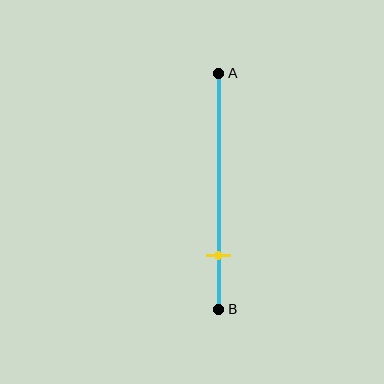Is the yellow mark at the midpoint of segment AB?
No, the mark is at about 75% from A, not at the 50% midpoint.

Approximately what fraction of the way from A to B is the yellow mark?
The yellow mark is approximately 75% of the way from A to B.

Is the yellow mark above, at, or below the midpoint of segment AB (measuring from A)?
The yellow mark is below the midpoint of segment AB.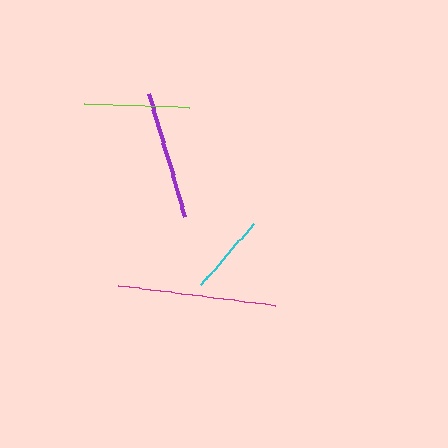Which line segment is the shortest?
The cyan line is the shortest at approximately 81 pixels.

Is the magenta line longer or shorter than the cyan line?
The magenta line is longer than the cyan line.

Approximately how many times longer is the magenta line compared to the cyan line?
The magenta line is approximately 2.0 times the length of the cyan line.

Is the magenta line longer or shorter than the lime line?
The magenta line is longer than the lime line.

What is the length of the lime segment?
The lime segment is approximately 105 pixels long.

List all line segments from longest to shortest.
From longest to shortest: magenta, purple, lime, cyan.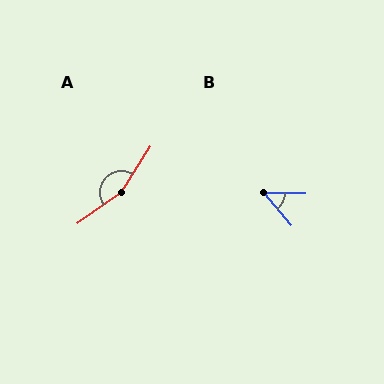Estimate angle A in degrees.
Approximately 158 degrees.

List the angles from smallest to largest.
B (49°), A (158°).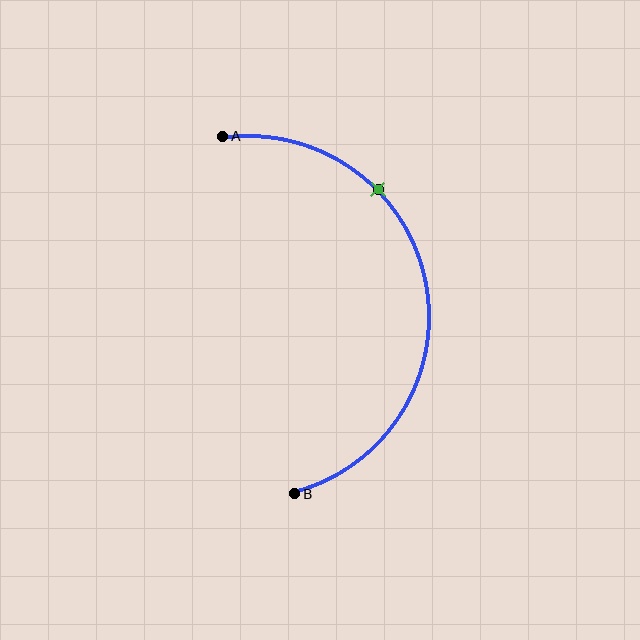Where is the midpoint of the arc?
The arc midpoint is the point on the curve farthest from the straight line joining A and B. It sits to the right of that line.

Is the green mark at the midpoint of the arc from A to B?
No. The green mark lies on the arc but is closer to endpoint A. The arc midpoint would be at the point on the curve equidistant along the arc from both A and B.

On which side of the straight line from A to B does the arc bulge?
The arc bulges to the right of the straight line connecting A and B.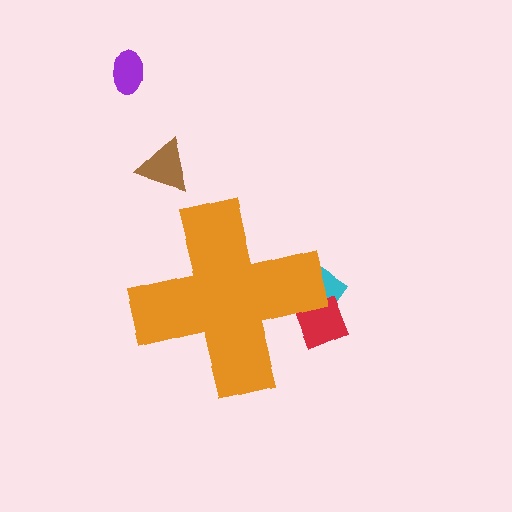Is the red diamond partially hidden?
Yes, the red diamond is partially hidden behind the orange cross.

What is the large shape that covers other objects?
An orange cross.